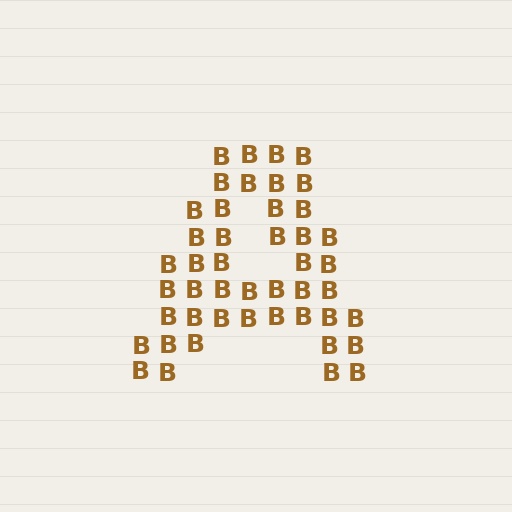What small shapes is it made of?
It is made of small letter B's.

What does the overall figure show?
The overall figure shows the letter A.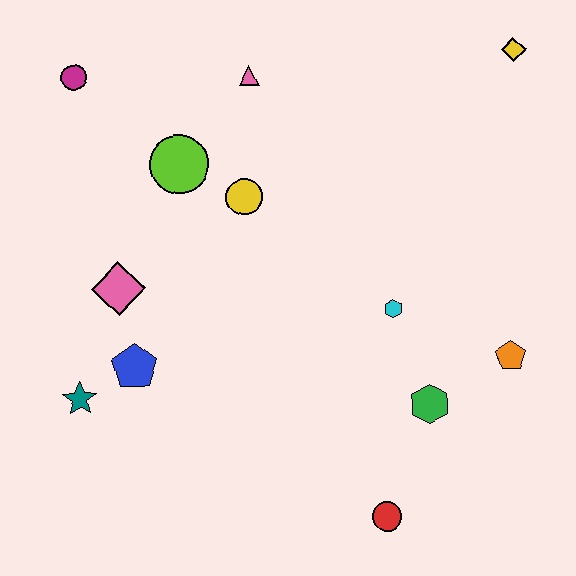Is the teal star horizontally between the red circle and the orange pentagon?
No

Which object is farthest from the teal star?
The yellow diamond is farthest from the teal star.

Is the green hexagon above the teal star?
No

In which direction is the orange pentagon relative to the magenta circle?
The orange pentagon is to the right of the magenta circle.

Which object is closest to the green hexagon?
The orange pentagon is closest to the green hexagon.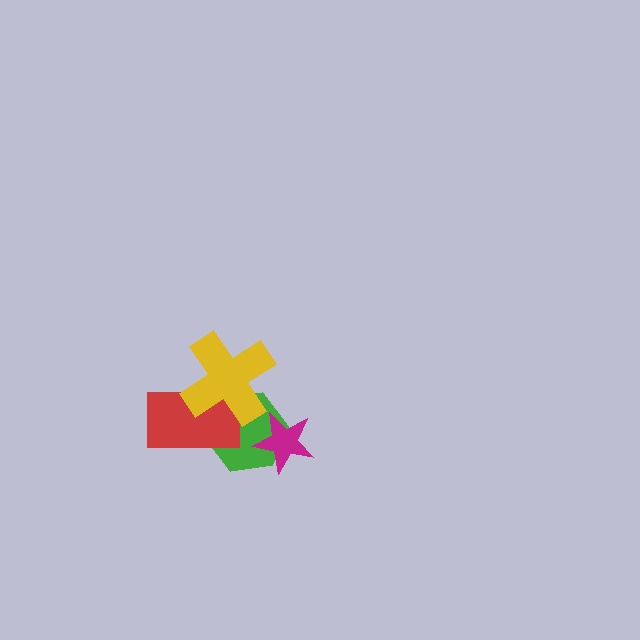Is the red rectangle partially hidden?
Yes, it is partially covered by another shape.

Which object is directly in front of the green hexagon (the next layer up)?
The magenta star is directly in front of the green hexagon.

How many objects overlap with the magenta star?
1 object overlaps with the magenta star.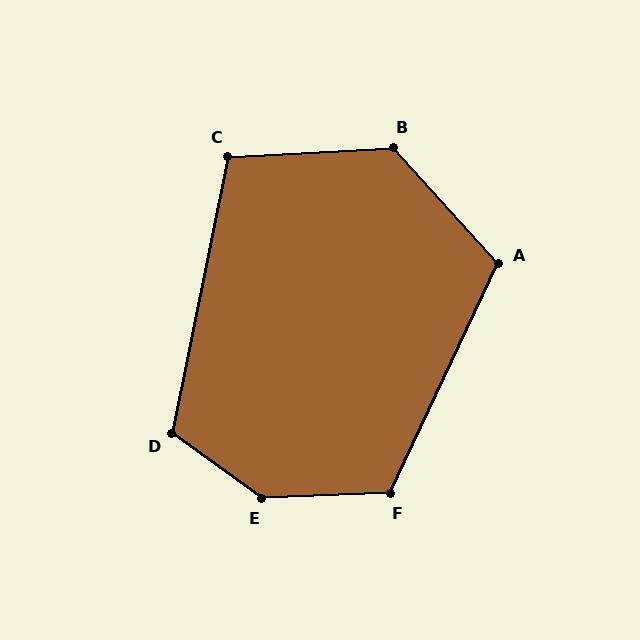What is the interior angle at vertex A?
Approximately 113 degrees (obtuse).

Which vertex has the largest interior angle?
E, at approximately 143 degrees.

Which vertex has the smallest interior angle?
C, at approximately 105 degrees.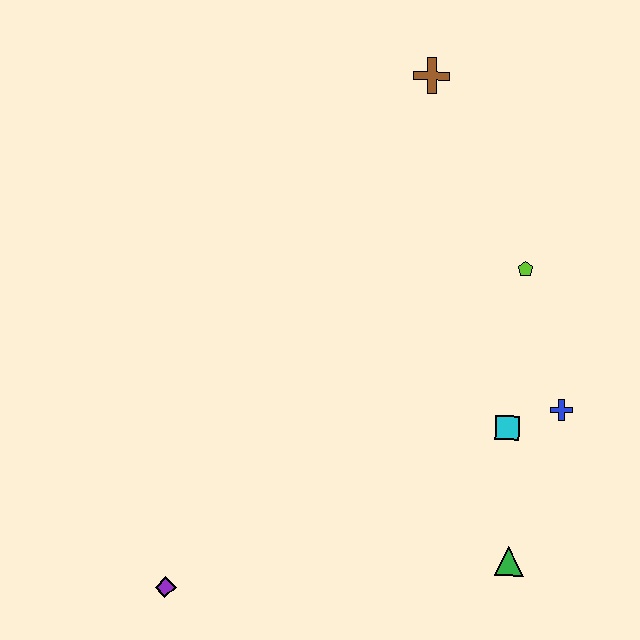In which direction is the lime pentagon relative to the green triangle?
The lime pentagon is above the green triangle.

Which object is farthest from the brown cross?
The purple diamond is farthest from the brown cross.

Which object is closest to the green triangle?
The cyan square is closest to the green triangle.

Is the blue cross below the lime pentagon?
Yes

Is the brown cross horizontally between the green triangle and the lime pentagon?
No